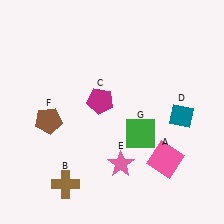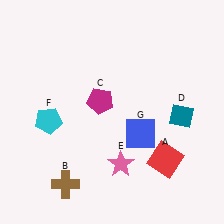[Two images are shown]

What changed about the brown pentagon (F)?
In Image 1, F is brown. In Image 2, it changed to cyan.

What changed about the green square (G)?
In Image 1, G is green. In Image 2, it changed to blue.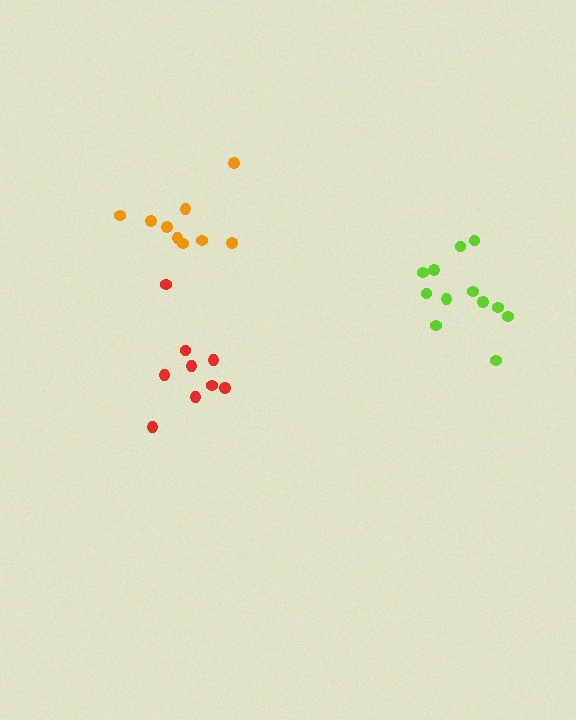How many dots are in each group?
Group 1: 12 dots, Group 2: 9 dots, Group 3: 9 dots (30 total).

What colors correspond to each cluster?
The clusters are colored: lime, red, orange.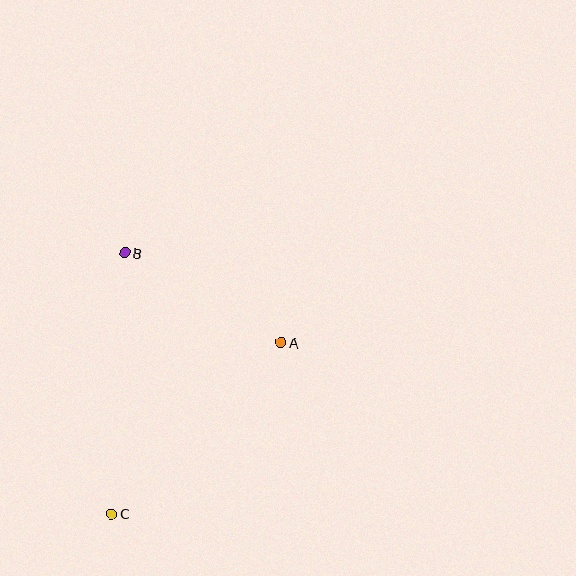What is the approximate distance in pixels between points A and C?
The distance between A and C is approximately 241 pixels.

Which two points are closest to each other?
Points A and B are closest to each other.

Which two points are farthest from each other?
Points B and C are farthest from each other.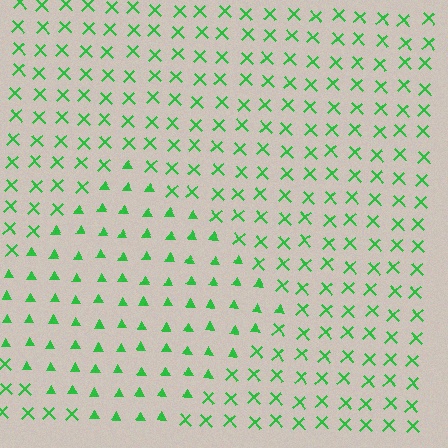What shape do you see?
I see a diamond.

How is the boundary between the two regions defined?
The boundary is defined by a change in element shape: triangles inside vs. X marks outside. All elements share the same color and spacing.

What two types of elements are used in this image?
The image uses triangles inside the diamond region and X marks outside it.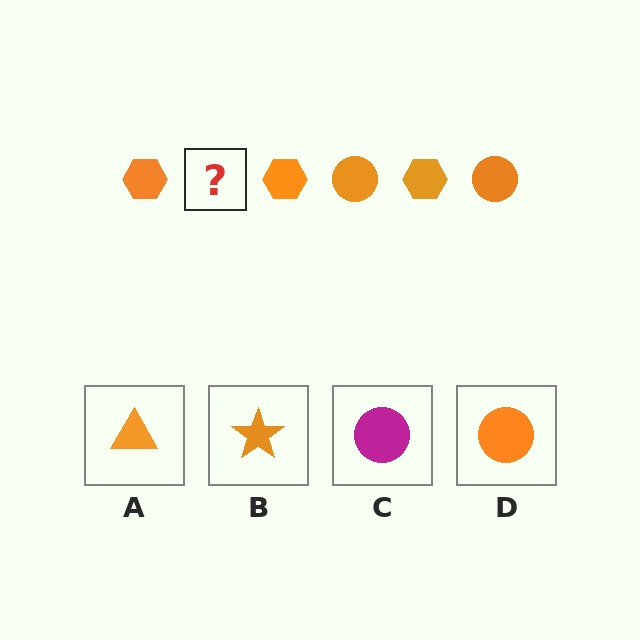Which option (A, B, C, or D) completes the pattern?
D.